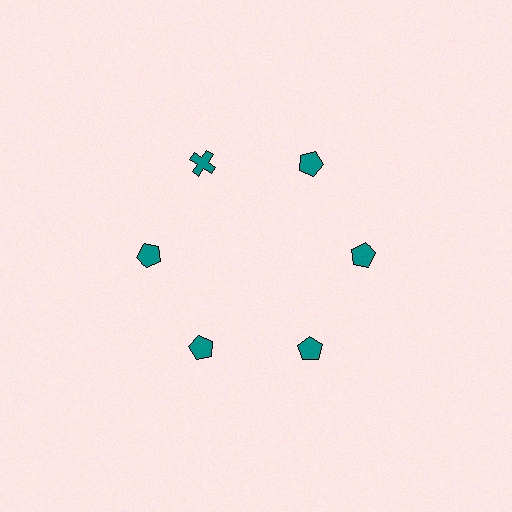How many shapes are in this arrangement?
There are 6 shapes arranged in a ring pattern.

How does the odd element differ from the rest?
It has a different shape: cross instead of pentagon.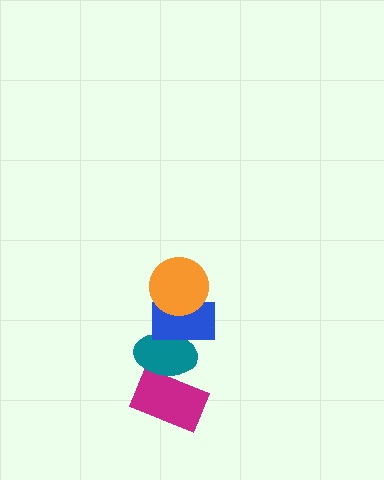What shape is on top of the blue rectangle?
The orange circle is on top of the blue rectangle.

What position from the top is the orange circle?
The orange circle is 1st from the top.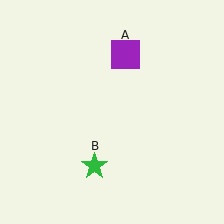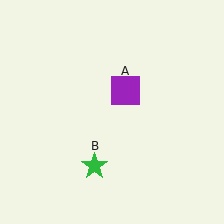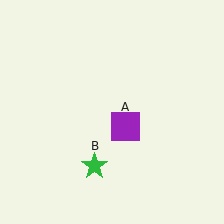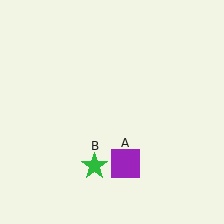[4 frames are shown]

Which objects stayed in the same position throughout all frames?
Green star (object B) remained stationary.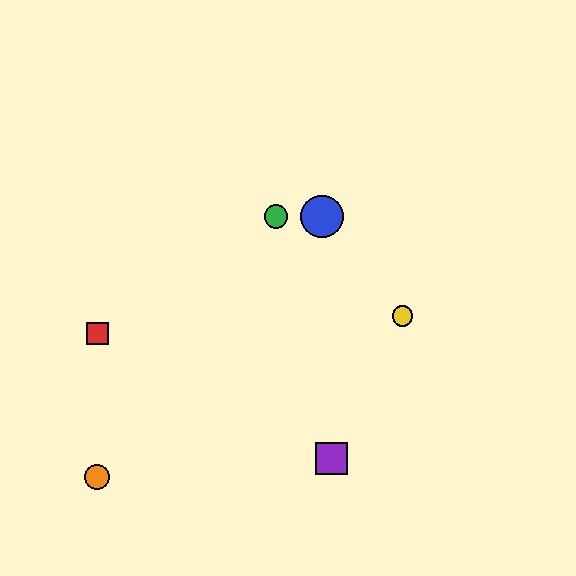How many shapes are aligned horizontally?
2 shapes (the blue circle, the green circle) are aligned horizontally.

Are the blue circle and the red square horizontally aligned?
No, the blue circle is at y≈216 and the red square is at y≈334.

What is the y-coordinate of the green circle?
The green circle is at y≈216.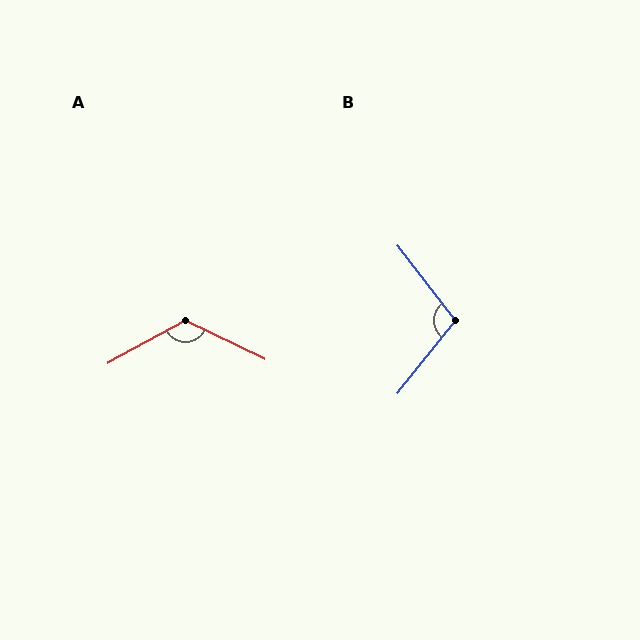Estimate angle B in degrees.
Approximately 104 degrees.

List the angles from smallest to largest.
B (104°), A (125°).